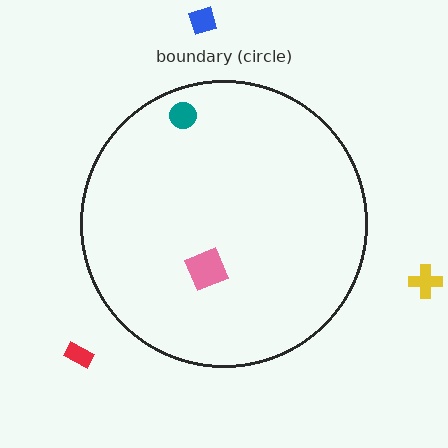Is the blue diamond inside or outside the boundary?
Outside.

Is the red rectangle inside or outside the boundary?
Outside.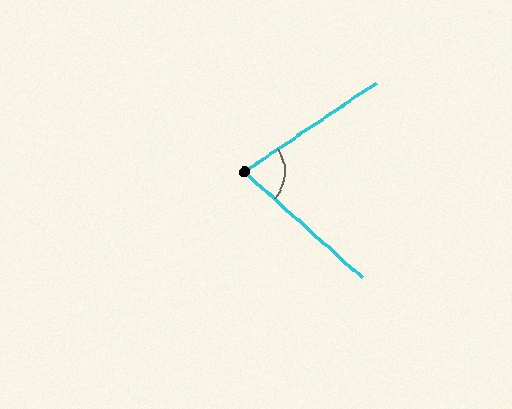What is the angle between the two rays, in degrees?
Approximately 76 degrees.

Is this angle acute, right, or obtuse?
It is acute.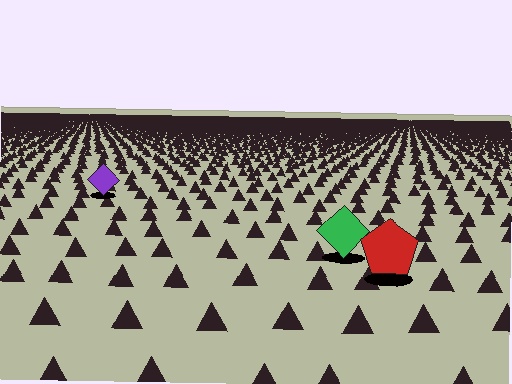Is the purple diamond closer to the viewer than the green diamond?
No. The green diamond is closer — you can tell from the texture gradient: the ground texture is coarser near it.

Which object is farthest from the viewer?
The purple diamond is farthest from the viewer. It appears smaller and the ground texture around it is denser.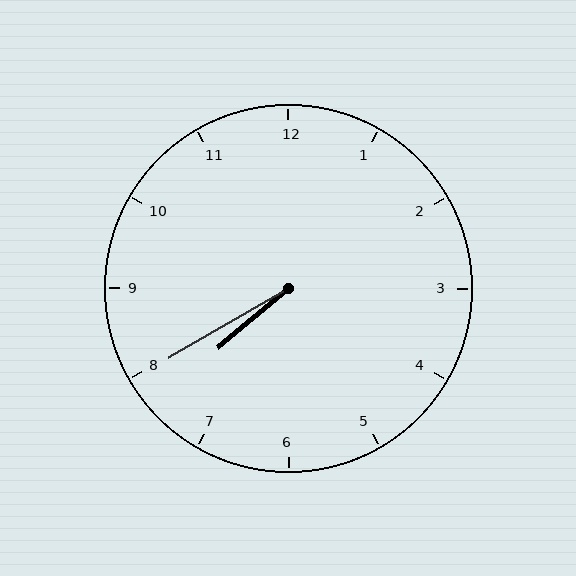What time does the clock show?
7:40.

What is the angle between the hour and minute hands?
Approximately 10 degrees.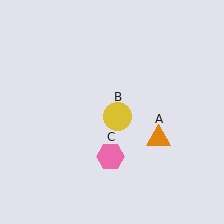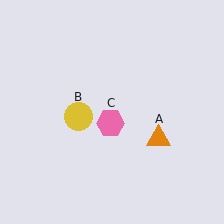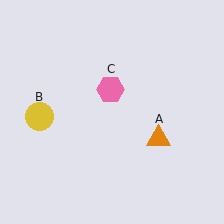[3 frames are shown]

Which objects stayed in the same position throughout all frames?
Orange triangle (object A) remained stationary.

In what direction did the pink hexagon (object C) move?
The pink hexagon (object C) moved up.